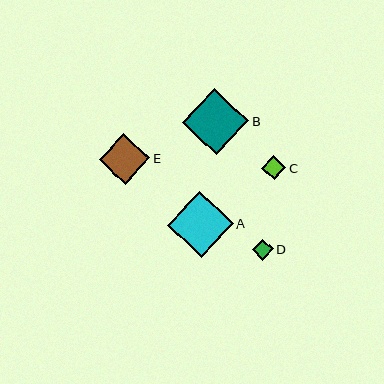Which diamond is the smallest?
Diamond D is the smallest with a size of approximately 21 pixels.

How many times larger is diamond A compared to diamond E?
Diamond A is approximately 1.3 times the size of diamond E.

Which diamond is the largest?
Diamond B is the largest with a size of approximately 66 pixels.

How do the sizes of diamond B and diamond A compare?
Diamond B and diamond A are approximately the same size.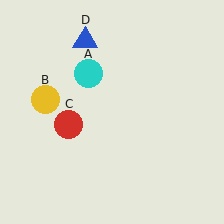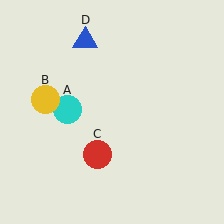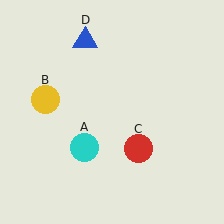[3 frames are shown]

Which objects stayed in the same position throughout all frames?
Yellow circle (object B) and blue triangle (object D) remained stationary.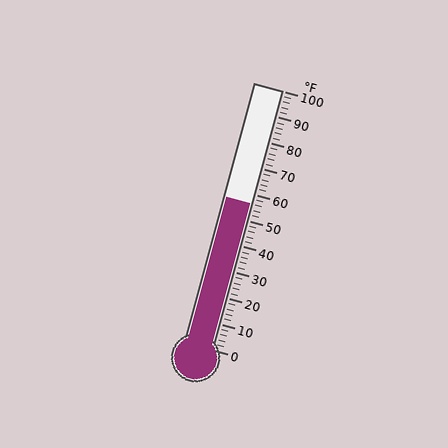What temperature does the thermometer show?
The thermometer shows approximately 56°F.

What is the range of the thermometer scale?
The thermometer scale ranges from 0°F to 100°F.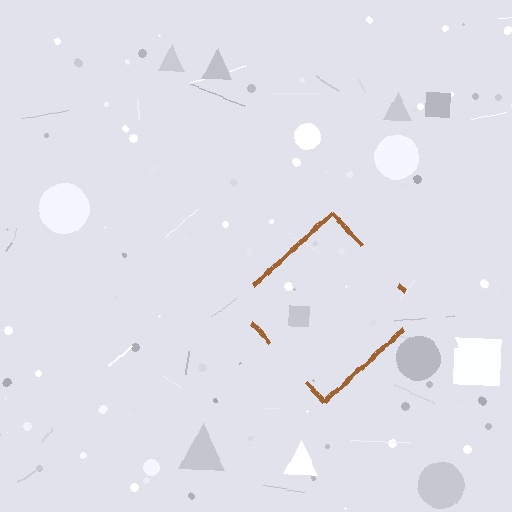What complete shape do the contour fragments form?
The contour fragments form a diamond.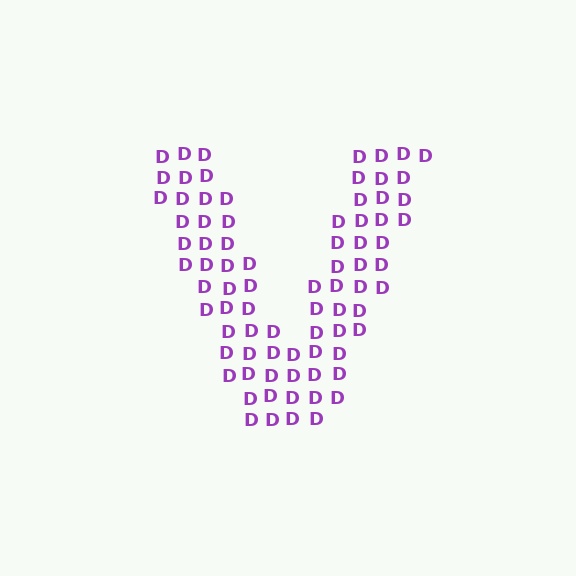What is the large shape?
The large shape is the letter V.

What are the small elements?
The small elements are letter D's.